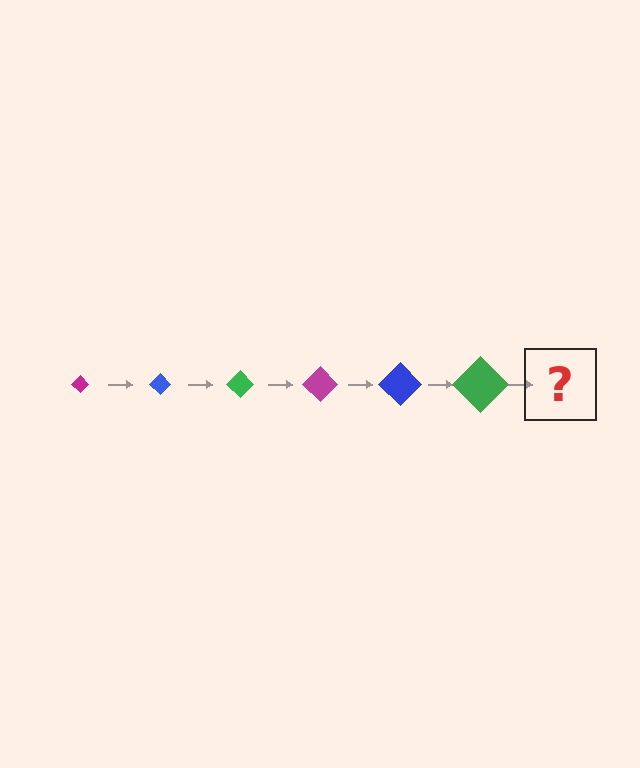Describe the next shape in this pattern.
It should be a magenta diamond, larger than the previous one.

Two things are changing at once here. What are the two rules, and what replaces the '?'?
The two rules are that the diamond grows larger each step and the color cycles through magenta, blue, and green. The '?' should be a magenta diamond, larger than the previous one.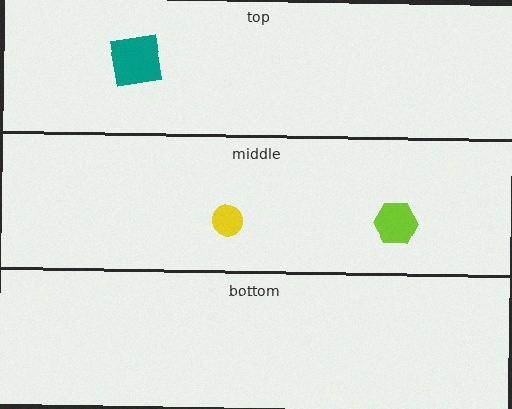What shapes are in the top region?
The teal square.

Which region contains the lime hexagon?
The middle region.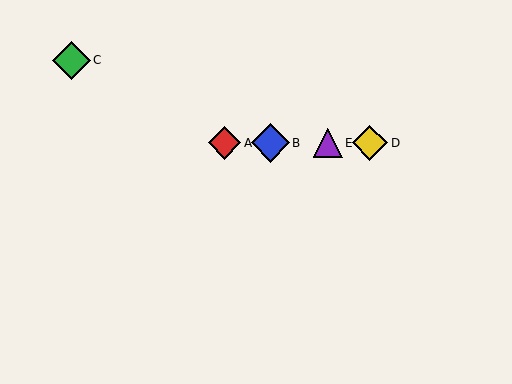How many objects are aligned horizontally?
4 objects (A, B, D, E) are aligned horizontally.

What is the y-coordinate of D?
Object D is at y≈143.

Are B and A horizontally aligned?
Yes, both are at y≈143.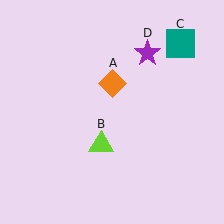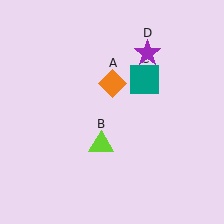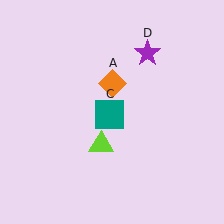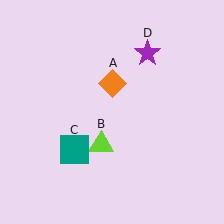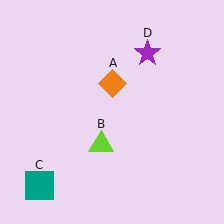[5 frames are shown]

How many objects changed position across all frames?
1 object changed position: teal square (object C).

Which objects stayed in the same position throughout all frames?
Orange diamond (object A) and lime triangle (object B) and purple star (object D) remained stationary.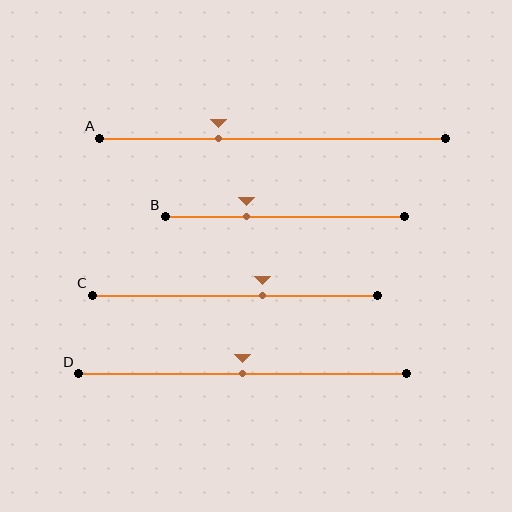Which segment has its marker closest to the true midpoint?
Segment D has its marker closest to the true midpoint.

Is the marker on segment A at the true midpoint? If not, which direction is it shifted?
No, the marker on segment A is shifted to the left by about 16% of the segment length.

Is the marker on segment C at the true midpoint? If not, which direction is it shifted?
No, the marker on segment C is shifted to the right by about 10% of the segment length.